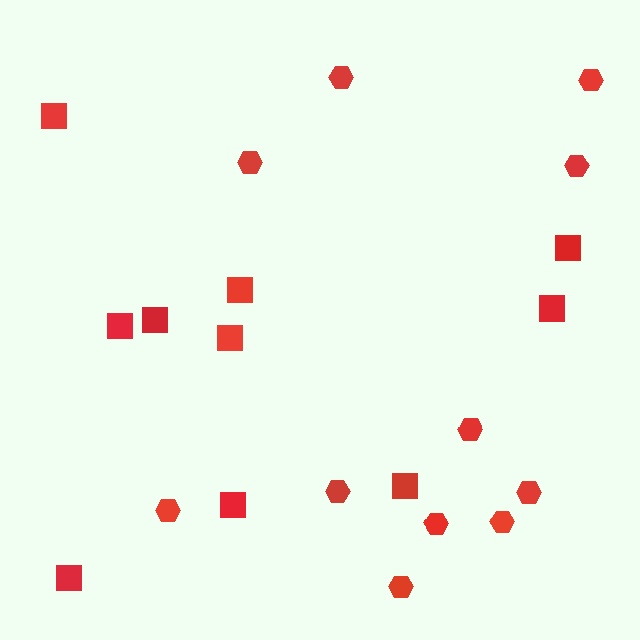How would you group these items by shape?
There are 2 groups: one group of hexagons (11) and one group of squares (10).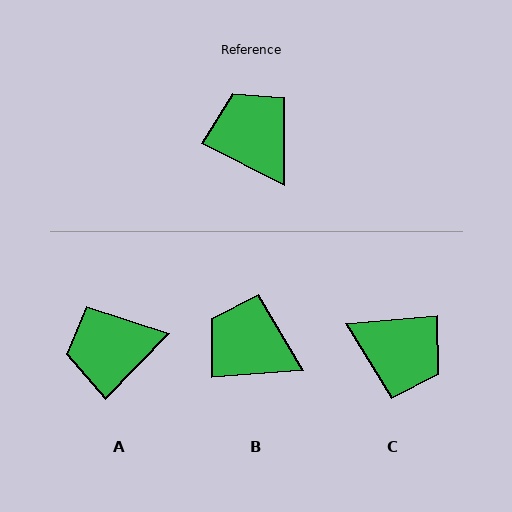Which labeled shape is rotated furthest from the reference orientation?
C, about 148 degrees away.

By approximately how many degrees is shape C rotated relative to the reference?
Approximately 148 degrees clockwise.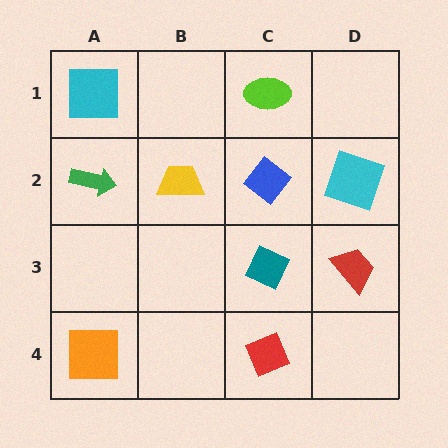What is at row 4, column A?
An orange square.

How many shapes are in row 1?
2 shapes.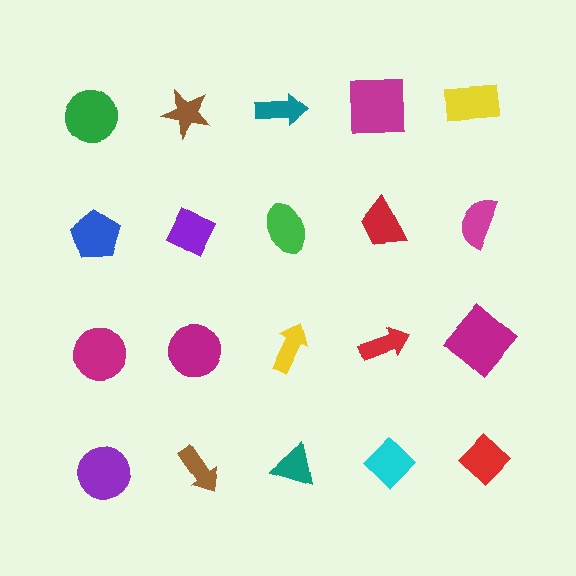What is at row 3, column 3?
A yellow arrow.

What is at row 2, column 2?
A purple diamond.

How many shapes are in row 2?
5 shapes.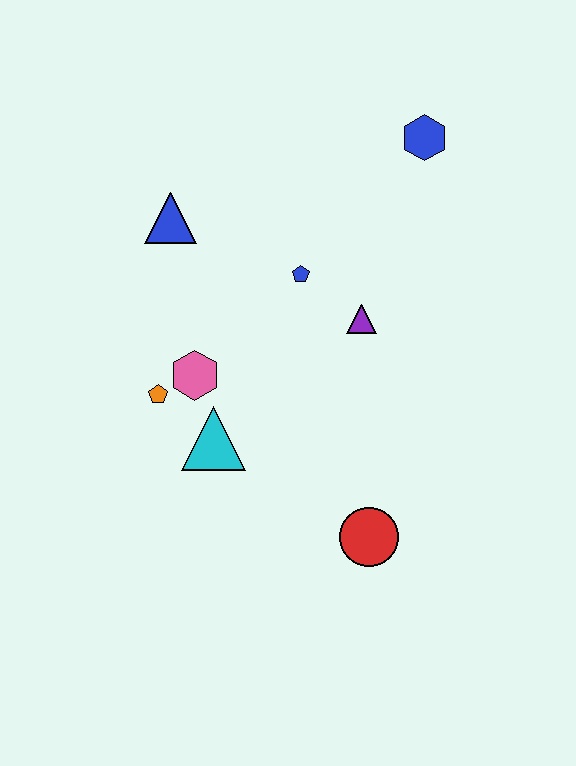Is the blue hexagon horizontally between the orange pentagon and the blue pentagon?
No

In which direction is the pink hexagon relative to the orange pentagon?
The pink hexagon is to the right of the orange pentagon.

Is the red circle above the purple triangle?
No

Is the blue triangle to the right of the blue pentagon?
No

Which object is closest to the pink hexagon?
The orange pentagon is closest to the pink hexagon.